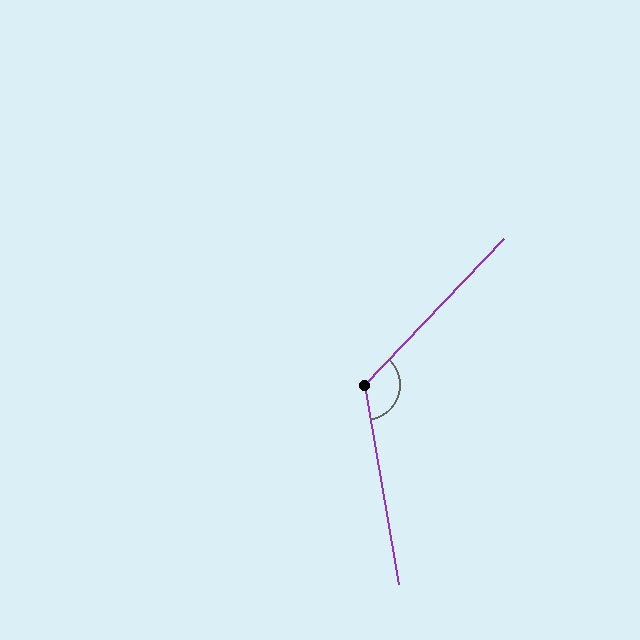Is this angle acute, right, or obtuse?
It is obtuse.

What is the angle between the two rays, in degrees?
Approximately 127 degrees.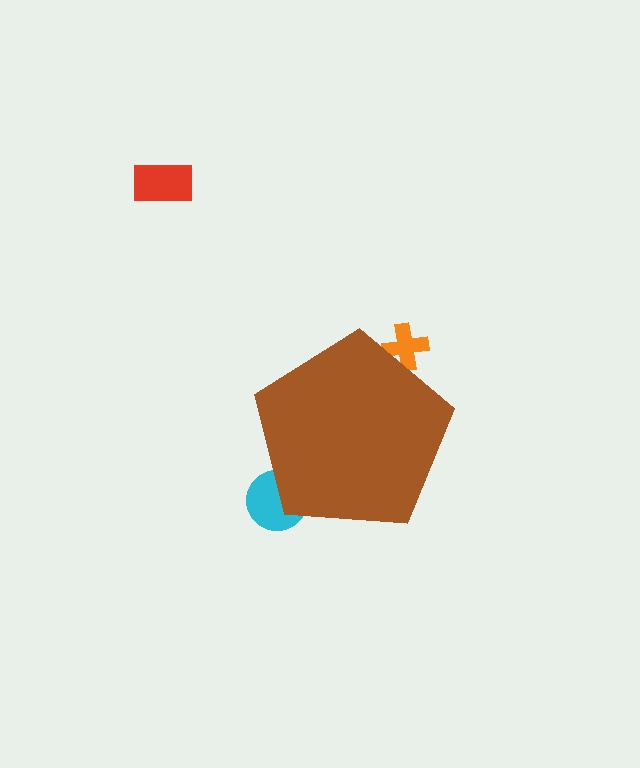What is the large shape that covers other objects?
A brown pentagon.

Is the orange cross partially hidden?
Yes, the orange cross is partially hidden behind the brown pentagon.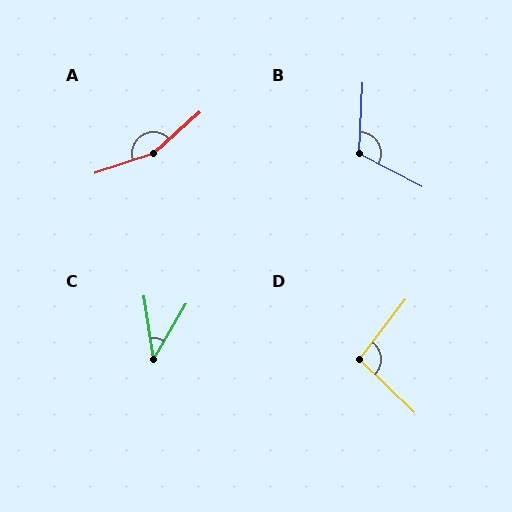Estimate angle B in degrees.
Approximately 114 degrees.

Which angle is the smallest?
C, at approximately 38 degrees.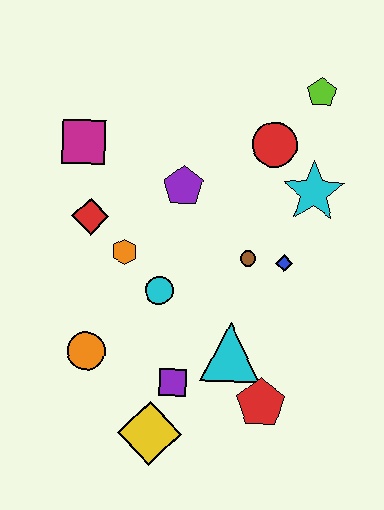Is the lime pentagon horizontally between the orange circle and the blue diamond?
No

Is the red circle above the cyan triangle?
Yes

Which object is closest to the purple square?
The yellow diamond is closest to the purple square.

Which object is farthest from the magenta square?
The red pentagon is farthest from the magenta square.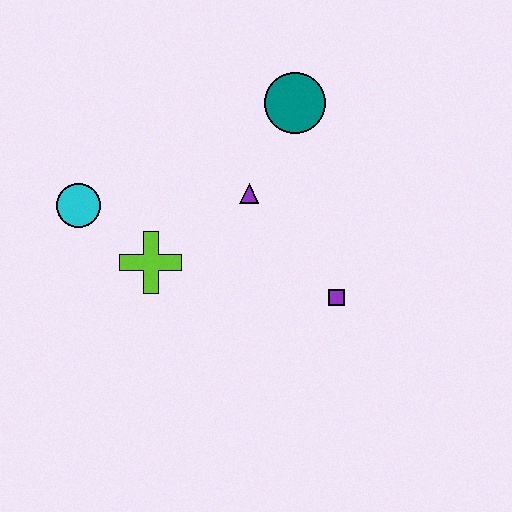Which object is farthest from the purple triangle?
The cyan circle is farthest from the purple triangle.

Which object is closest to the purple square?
The purple triangle is closest to the purple square.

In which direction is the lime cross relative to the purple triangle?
The lime cross is to the left of the purple triangle.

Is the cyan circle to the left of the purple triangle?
Yes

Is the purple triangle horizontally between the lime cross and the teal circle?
Yes